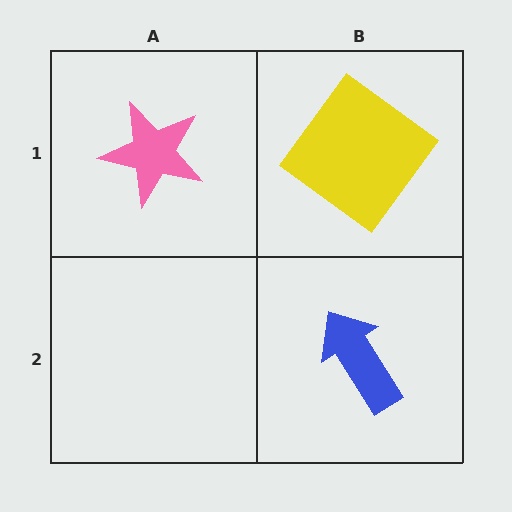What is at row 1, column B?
A yellow diamond.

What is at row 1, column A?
A pink star.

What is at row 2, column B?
A blue arrow.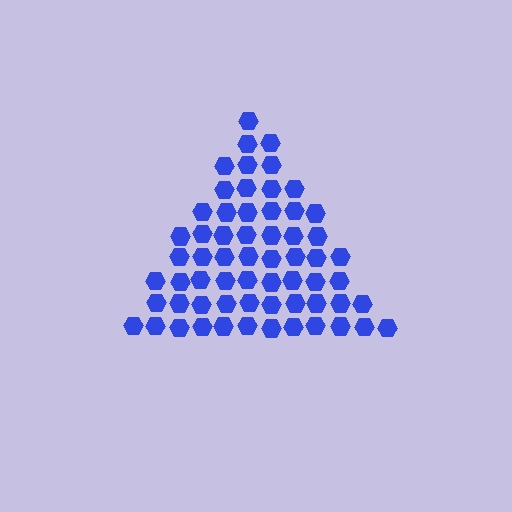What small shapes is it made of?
It is made of small hexagons.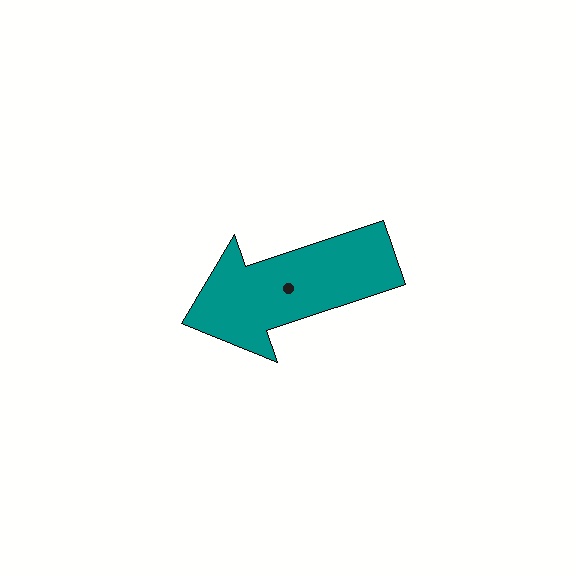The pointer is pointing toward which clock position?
Roughly 8 o'clock.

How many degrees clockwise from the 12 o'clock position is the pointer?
Approximately 251 degrees.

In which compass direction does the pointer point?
West.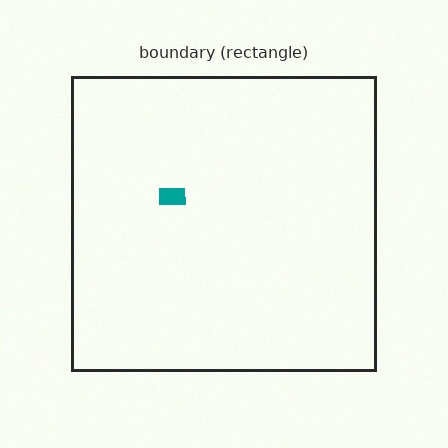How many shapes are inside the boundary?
1 inside, 0 outside.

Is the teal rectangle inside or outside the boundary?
Inside.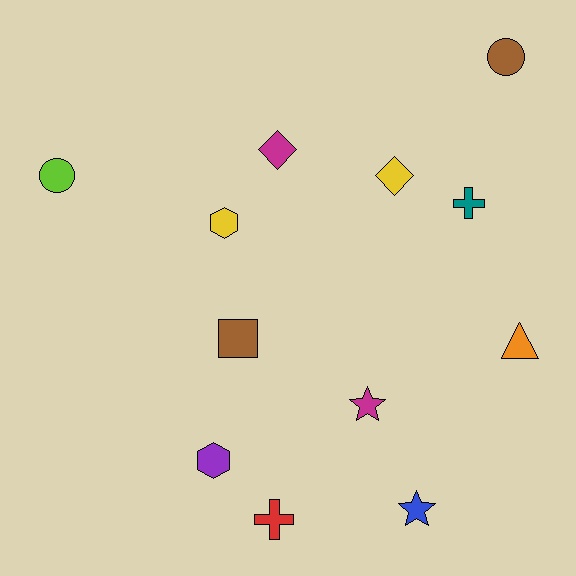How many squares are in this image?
There is 1 square.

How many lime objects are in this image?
There is 1 lime object.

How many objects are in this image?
There are 12 objects.